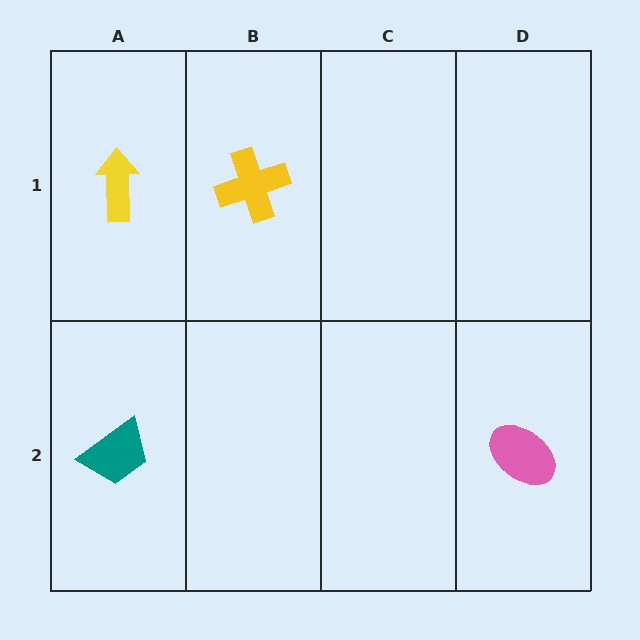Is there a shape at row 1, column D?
No, that cell is empty.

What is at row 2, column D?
A pink ellipse.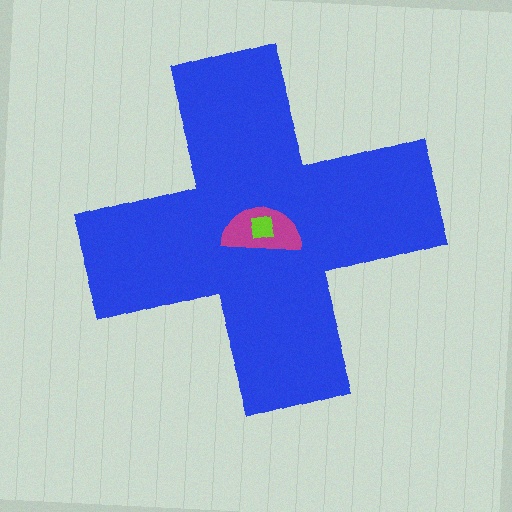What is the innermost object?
The lime square.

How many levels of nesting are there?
3.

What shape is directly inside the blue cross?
The magenta semicircle.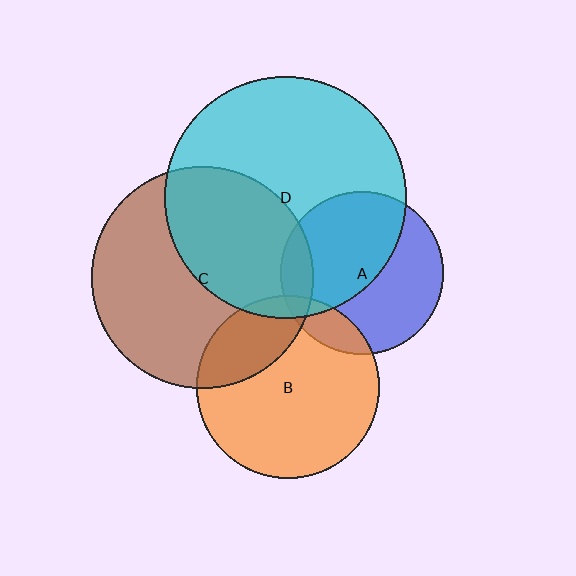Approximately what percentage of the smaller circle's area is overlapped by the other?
Approximately 45%.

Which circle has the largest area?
Circle D (cyan).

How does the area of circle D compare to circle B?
Approximately 1.8 times.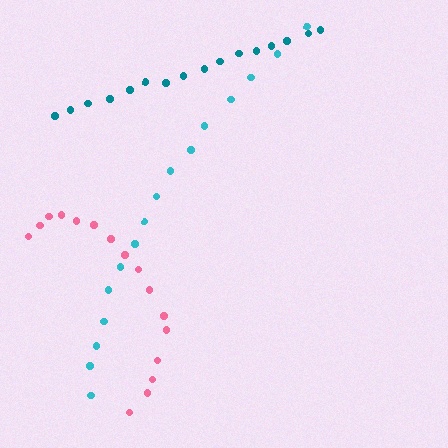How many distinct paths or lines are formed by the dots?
There are 3 distinct paths.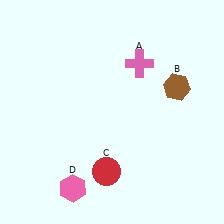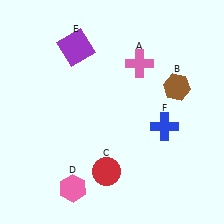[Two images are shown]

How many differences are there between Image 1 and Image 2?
There are 2 differences between the two images.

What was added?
A purple square (E), a blue cross (F) were added in Image 2.